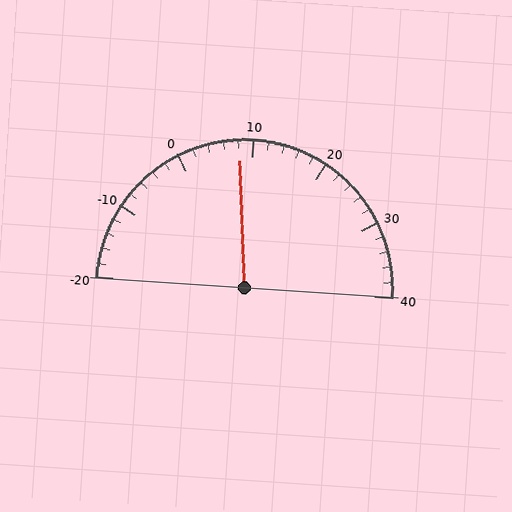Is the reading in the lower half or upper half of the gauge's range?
The reading is in the lower half of the range (-20 to 40).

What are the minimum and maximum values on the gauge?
The gauge ranges from -20 to 40.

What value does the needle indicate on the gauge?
The needle indicates approximately 8.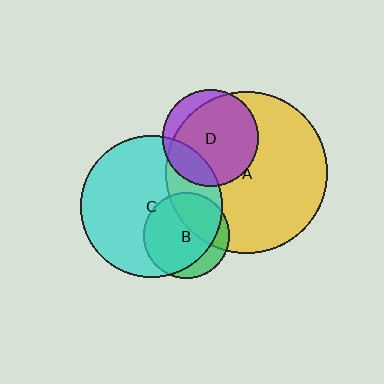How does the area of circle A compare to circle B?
Approximately 3.6 times.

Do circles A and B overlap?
Yes.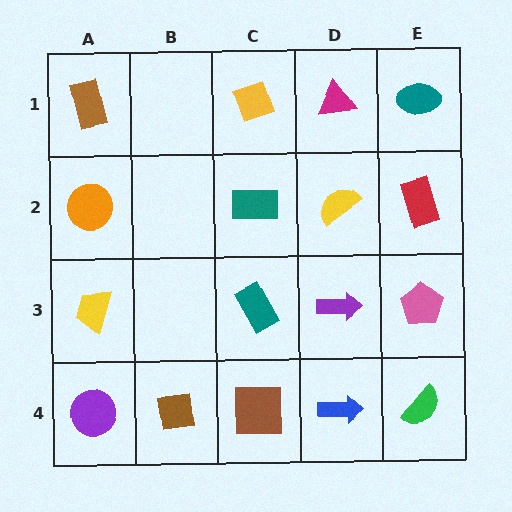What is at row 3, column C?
A teal rectangle.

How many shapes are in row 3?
4 shapes.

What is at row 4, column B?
A brown square.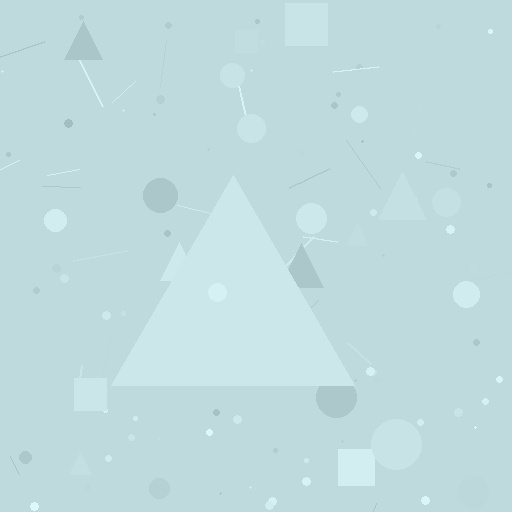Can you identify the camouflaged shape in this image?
The camouflaged shape is a triangle.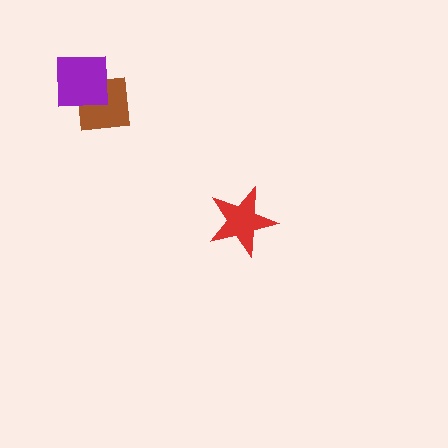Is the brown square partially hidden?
Yes, it is partially covered by another shape.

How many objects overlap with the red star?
0 objects overlap with the red star.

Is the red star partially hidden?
No, no other shape covers it.